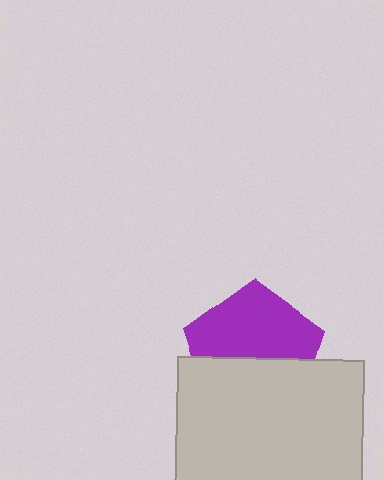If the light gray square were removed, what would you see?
You would see the complete purple pentagon.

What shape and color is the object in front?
The object in front is a light gray square.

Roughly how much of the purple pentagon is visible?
About half of it is visible (roughly 55%).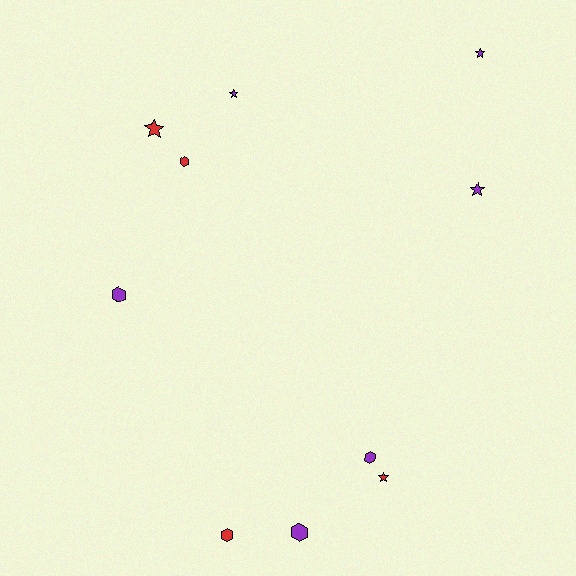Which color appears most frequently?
Purple, with 6 objects.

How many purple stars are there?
There are 3 purple stars.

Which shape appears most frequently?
Star, with 5 objects.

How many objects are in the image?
There are 10 objects.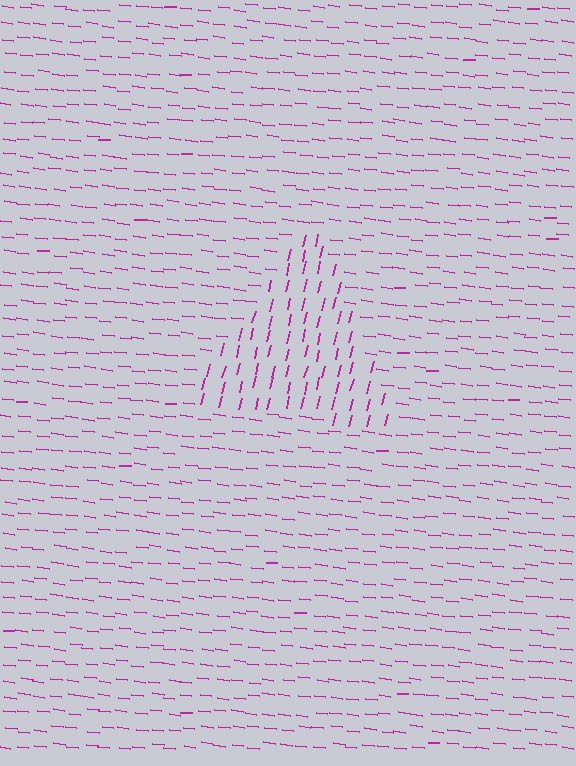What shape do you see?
I see a triangle.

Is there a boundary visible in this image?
Yes, there is a texture boundary formed by a change in line orientation.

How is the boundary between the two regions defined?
The boundary is defined purely by a change in line orientation (approximately 83 degrees difference). All lines are the same color and thickness.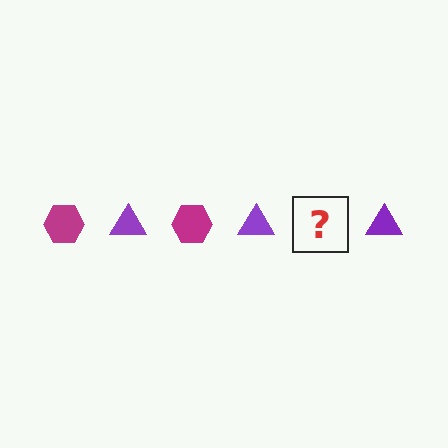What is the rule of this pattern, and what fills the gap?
The rule is that the pattern alternates between magenta hexagon and purple triangle. The gap should be filled with a magenta hexagon.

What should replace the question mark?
The question mark should be replaced with a magenta hexagon.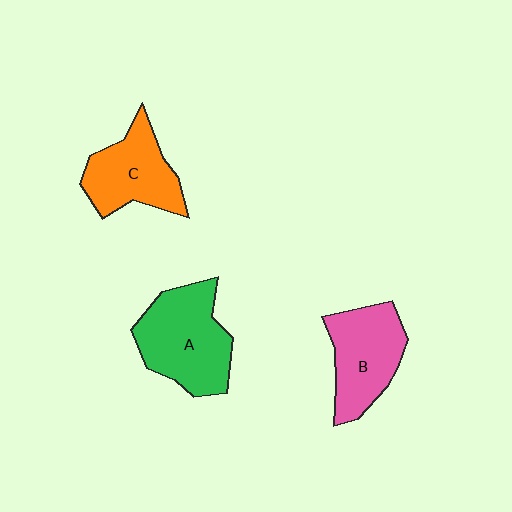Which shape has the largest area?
Shape A (green).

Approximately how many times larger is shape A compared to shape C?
Approximately 1.3 times.